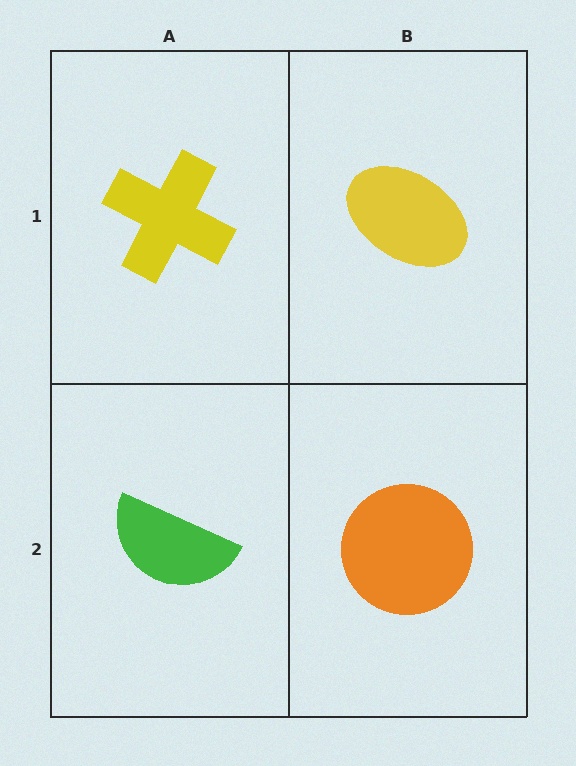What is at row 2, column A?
A green semicircle.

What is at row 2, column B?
An orange circle.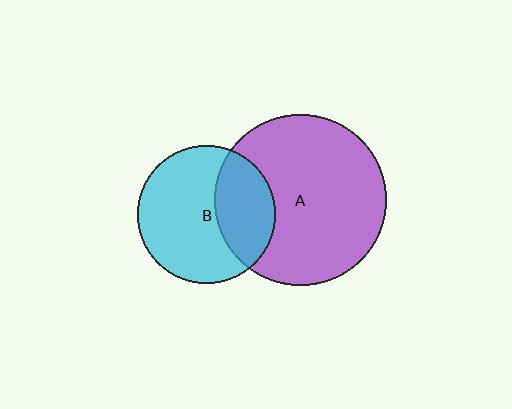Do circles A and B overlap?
Yes.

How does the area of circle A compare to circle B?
Approximately 1.6 times.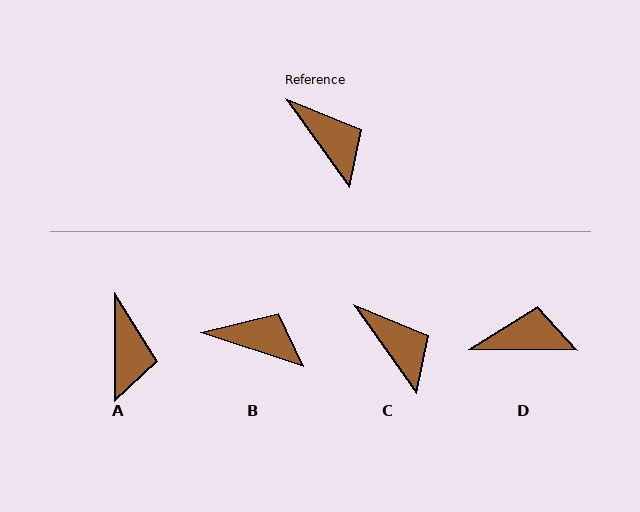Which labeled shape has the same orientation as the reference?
C.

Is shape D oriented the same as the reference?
No, it is off by about 54 degrees.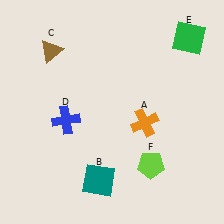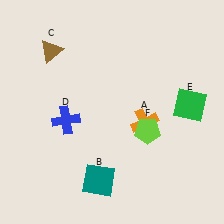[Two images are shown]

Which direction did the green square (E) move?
The green square (E) moved down.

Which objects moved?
The objects that moved are: the green square (E), the lime pentagon (F).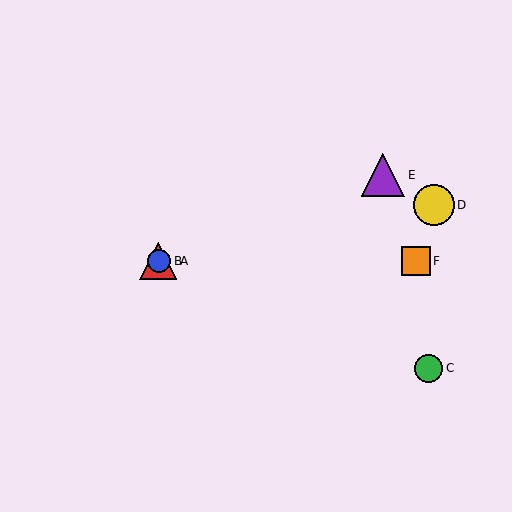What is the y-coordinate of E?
Object E is at y≈175.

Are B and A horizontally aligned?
Yes, both are at y≈261.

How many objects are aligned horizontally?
3 objects (A, B, F) are aligned horizontally.